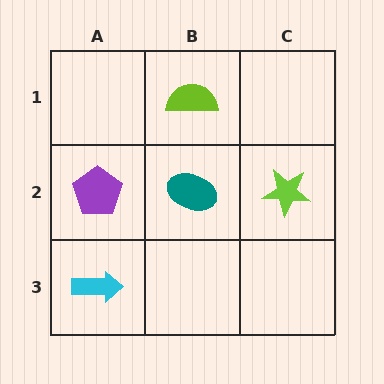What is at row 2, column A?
A purple pentagon.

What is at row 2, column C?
A lime star.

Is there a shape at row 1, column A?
No, that cell is empty.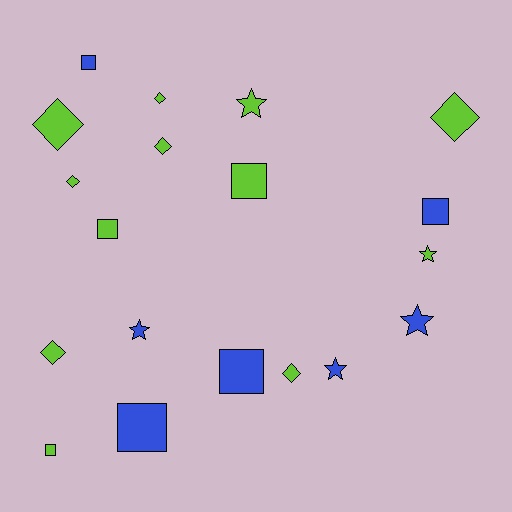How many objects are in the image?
There are 19 objects.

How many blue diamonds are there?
There are no blue diamonds.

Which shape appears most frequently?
Diamond, with 7 objects.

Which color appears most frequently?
Lime, with 12 objects.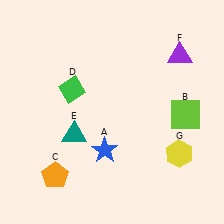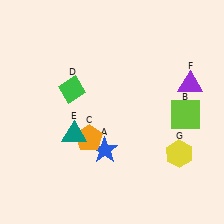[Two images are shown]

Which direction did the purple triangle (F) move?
The purple triangle (F) moved down.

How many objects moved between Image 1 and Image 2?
2 objects moved between the two images.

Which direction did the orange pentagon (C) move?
The orange pentagon (C) moved up.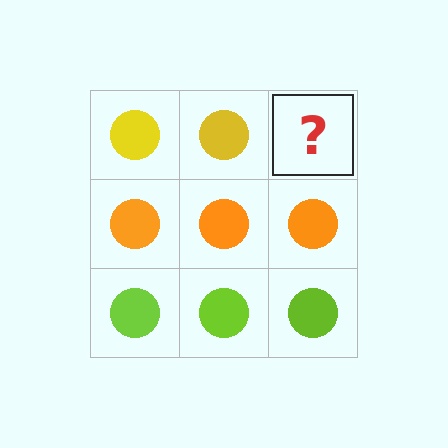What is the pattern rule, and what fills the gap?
The rule is that each row has a consistent color. The gap should be filled with a yellow circle.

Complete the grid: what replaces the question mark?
The question mark should be replaced with a yellow circle.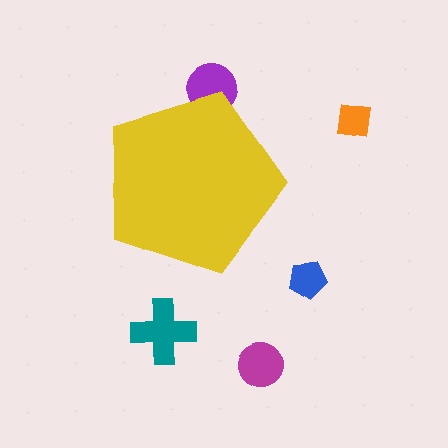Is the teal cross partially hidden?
No, the teal cross is fully visible.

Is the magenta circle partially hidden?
No, the magenta circle is fully visible.